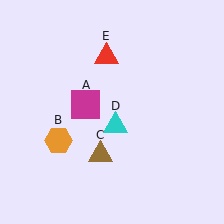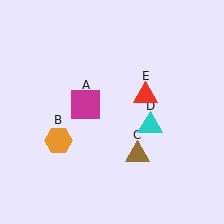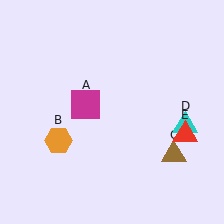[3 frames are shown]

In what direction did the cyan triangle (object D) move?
The cyan triangle (object D) moved right.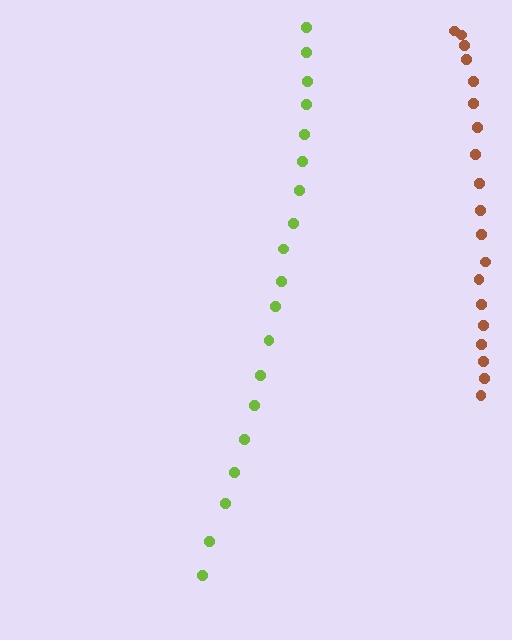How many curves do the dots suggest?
There are 2 distinct paths.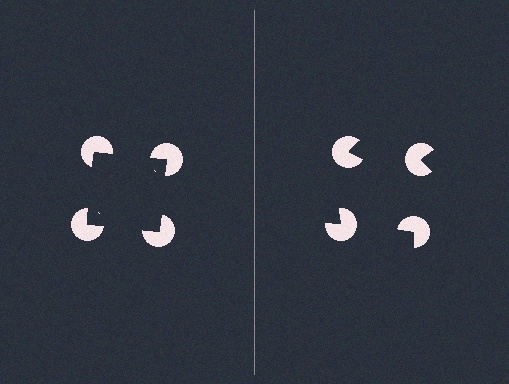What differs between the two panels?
The pac-man discs are positioned identically on both sides; only the wedge orientations differ. On the left they align to a square; on the right they are misaligned.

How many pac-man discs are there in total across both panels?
8 — 4 on each side.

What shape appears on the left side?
An illusory square.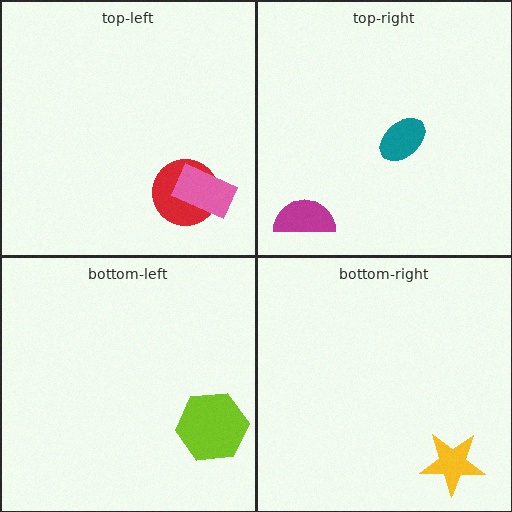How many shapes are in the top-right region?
2.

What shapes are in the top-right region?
The teal ellipse, the magenta semicircle.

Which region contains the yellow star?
The bottom-right region.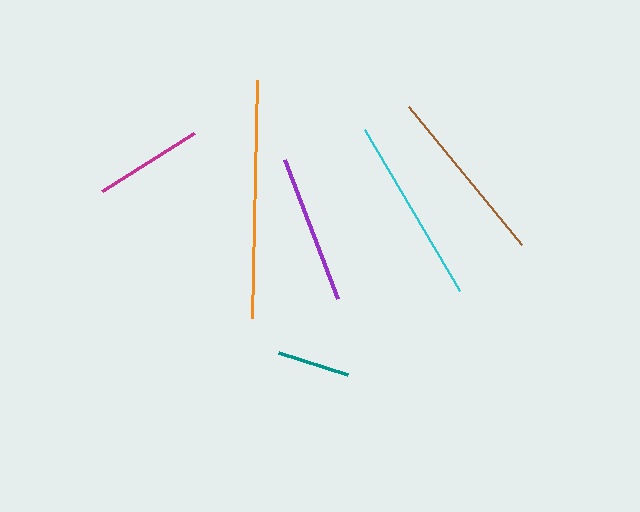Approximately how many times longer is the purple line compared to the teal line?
The purple line is approximately 2.1 times the length of the teal line.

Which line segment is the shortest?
The teal line is the shortest at approximately 72 pixels.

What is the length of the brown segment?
The brown segment is approximately 178 pixels long.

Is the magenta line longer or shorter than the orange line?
The orange line is longer than the magenta line.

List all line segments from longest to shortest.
From longest to shortest: orange, cyan, brown, purple, magenta, teal.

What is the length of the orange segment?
The orange segment is approximately 238 pixels long.